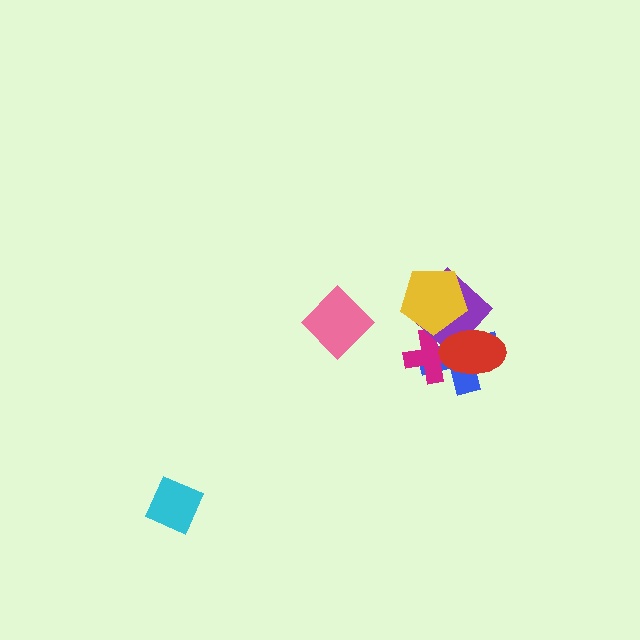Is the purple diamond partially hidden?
Yes, it is partially covered by another shape.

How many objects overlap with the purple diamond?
4 objects overlap with the purple diamond.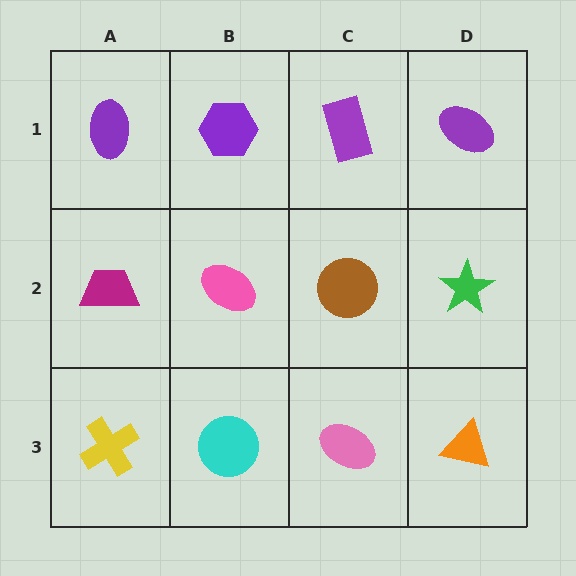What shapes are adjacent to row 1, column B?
A pink ellipse (row 2, column B), a purple ellipse (row 1, column A), a purple rectangle (row 1, column C).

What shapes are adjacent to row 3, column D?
A green star (row 2, column D), a pink ellipse (row 3, column C).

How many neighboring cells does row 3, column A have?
2.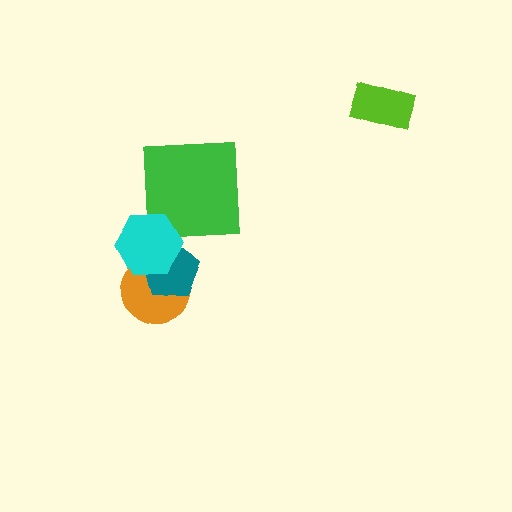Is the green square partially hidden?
Yes, it is partially covered by another shape.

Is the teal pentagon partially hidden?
Yes, it is partially covered by another shape.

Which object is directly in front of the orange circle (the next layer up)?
The teal pentagon is directly in front of the orange circle.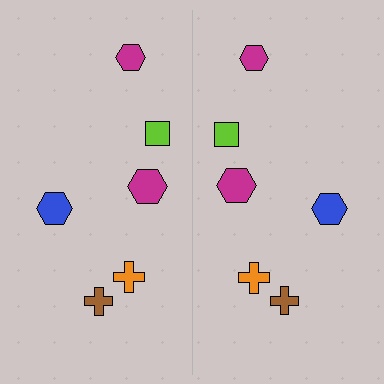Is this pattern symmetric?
Yes, this pattern has bilateral (reflection) symmetry.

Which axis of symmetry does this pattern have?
The pattern has a vertical axis of symmetry running through the center of the image.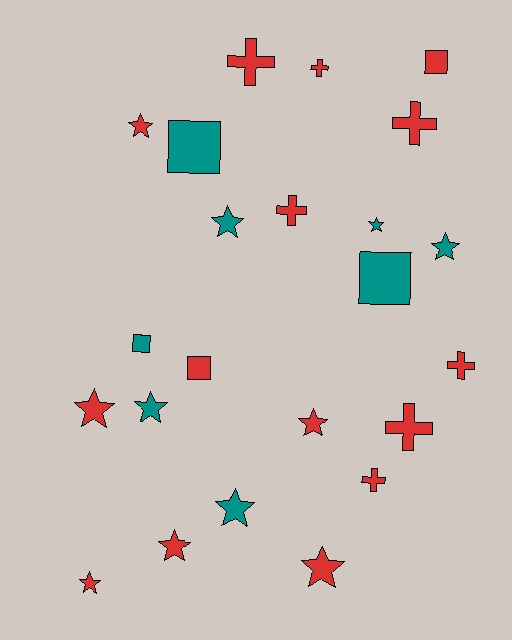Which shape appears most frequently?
Star, with 11 objects.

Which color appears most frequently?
Red, with 15 objects.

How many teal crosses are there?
There are no teal crosses.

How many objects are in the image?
There are 23 objects.